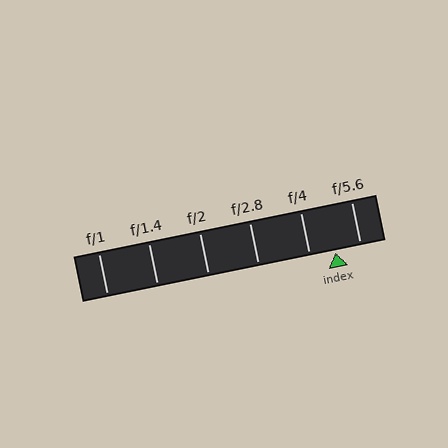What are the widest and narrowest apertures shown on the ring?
The widest aperture shown is f/1 and the narrowest is f/5.6.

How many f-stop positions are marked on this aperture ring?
There are 6 f-stop positions marked.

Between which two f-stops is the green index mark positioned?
The index mark is between f/4 and f/5.6.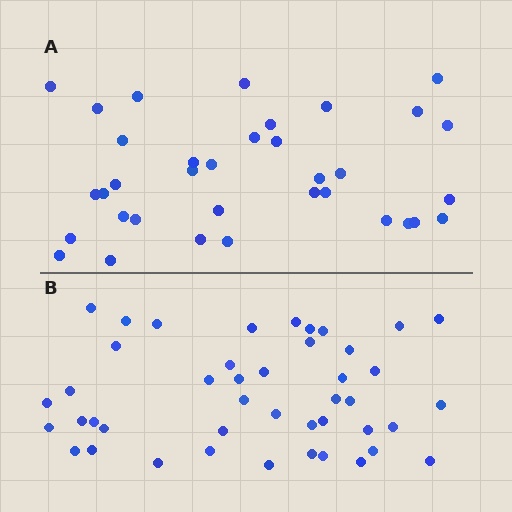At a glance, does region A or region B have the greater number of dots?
Region B (the bottom region) has more dots.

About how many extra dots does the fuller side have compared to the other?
Region B has roughly 8 or so more dots than region A.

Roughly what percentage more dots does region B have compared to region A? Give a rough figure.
About 25% more.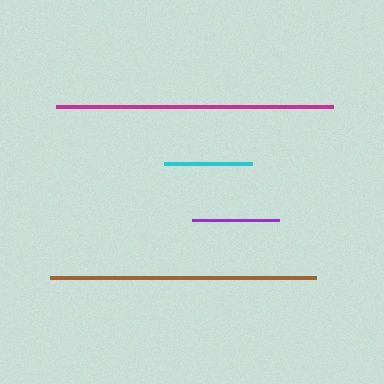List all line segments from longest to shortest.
From longest to shortest: magenta, brown, cyan, purple.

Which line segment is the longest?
The magenta line is the longest at approximately 277 pixels.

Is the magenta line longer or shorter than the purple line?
The magenta line is longer than the purple line.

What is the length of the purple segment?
The purple segment is approximately 88 pixels long.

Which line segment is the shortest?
The purple line is the shortest at approximately 88 pixels.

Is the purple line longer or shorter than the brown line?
The brown line is longer than the purple line.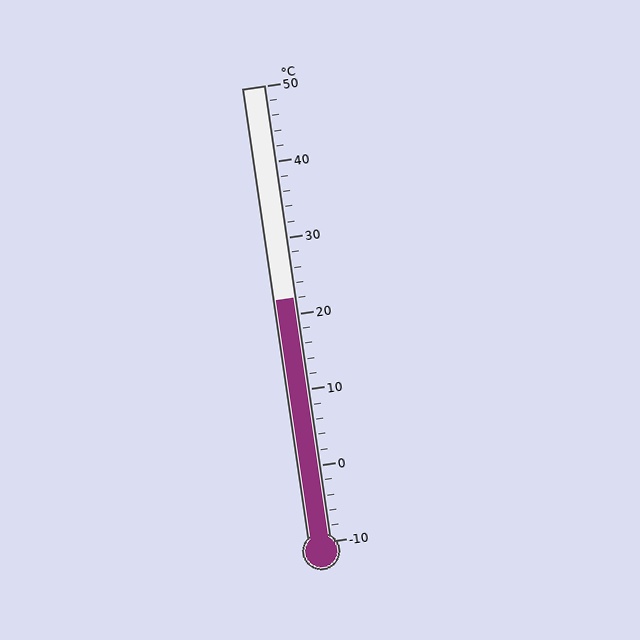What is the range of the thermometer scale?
The thermometer scale ranges from -10°C to 50°C.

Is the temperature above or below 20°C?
The temperature is above 20°C.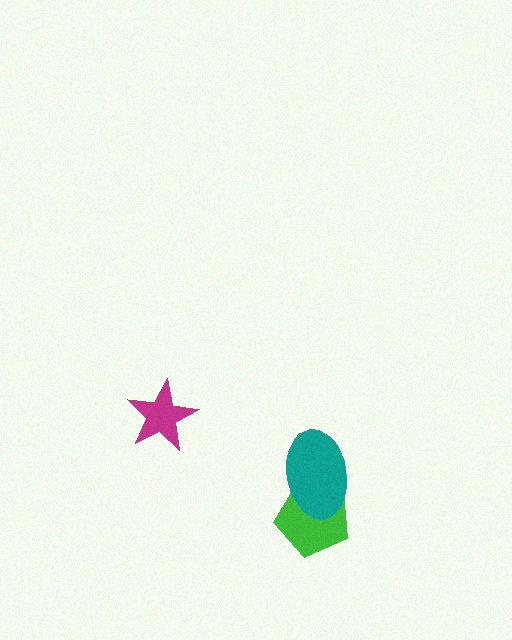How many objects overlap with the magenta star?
0 objects overlap with the magenta star.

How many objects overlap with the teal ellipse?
1 object overlaps with the teal ellipse.